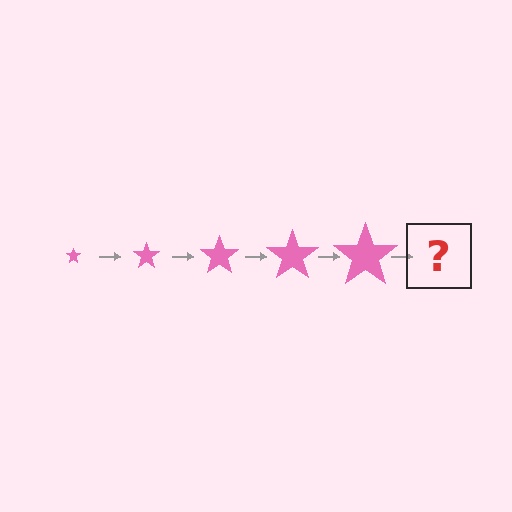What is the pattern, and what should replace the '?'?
The pattern is that the star gets progressively larger each step. The '?' should be a pink star, larger than the previous one.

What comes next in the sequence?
The next element should be a pink star, larger than the previous one.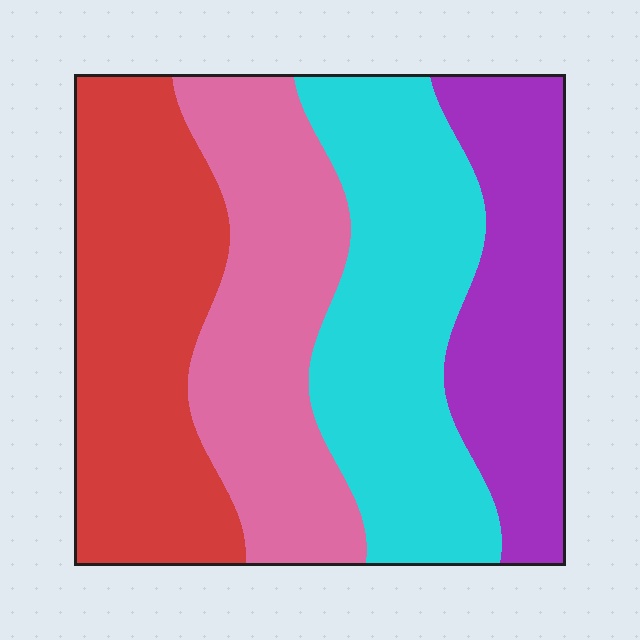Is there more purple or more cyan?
Cyan.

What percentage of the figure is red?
Red takes up between a quarter and a half of the figure.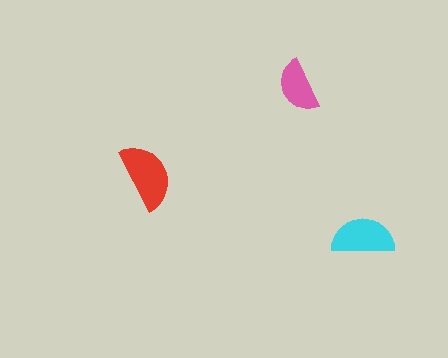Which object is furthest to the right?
The cyan semicircle is rightmost.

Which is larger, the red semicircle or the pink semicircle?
The red one.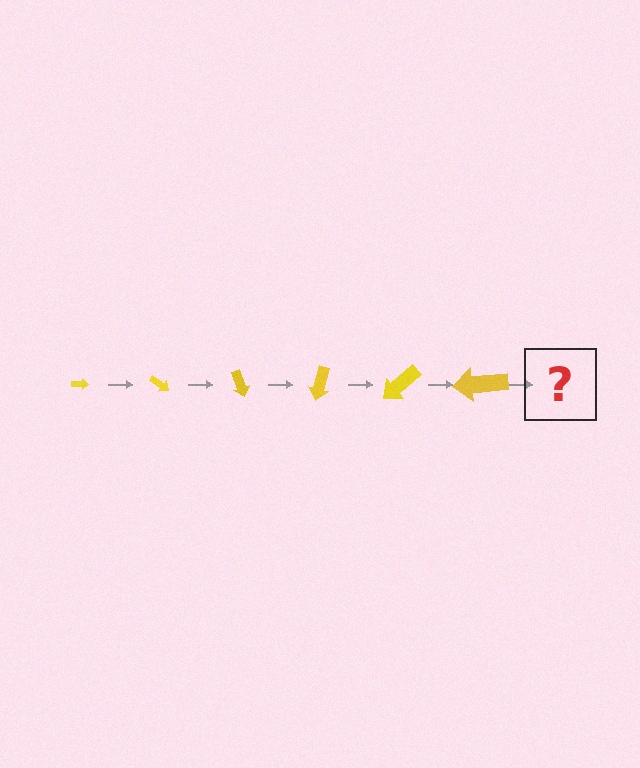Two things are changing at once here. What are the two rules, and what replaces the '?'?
The two rules are that the arrow grows larger each step and it rotates 35 degrees each step. The '?' should be an arrow, larger than the previous one and rotated 210 degrees from the start.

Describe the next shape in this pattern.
It should be an arrow, larger than the previous one and rotated 210 degrees from the start.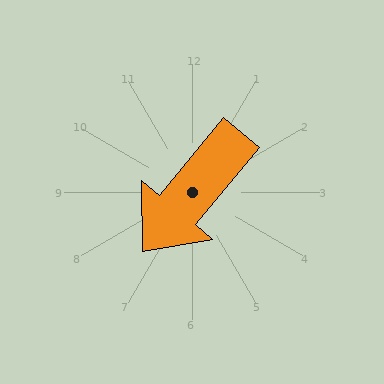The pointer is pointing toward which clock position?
Roughly 7 o'clock.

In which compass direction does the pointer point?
Southwest.